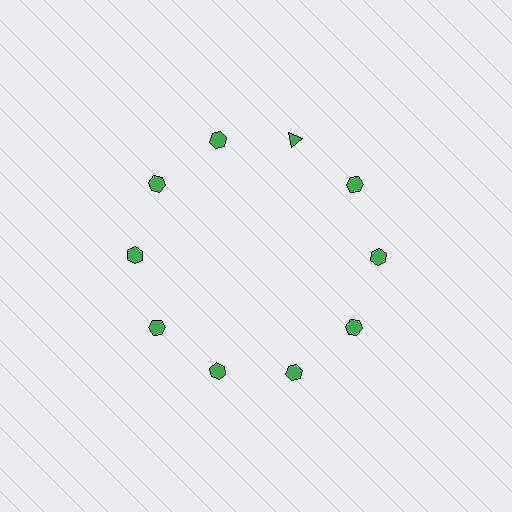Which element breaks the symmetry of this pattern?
The green triangle at roughly the 1 o'clock position breaks the symmetry. All other shapes are green hexagons.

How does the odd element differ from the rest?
It has a different shape: triangle instead of hexagon.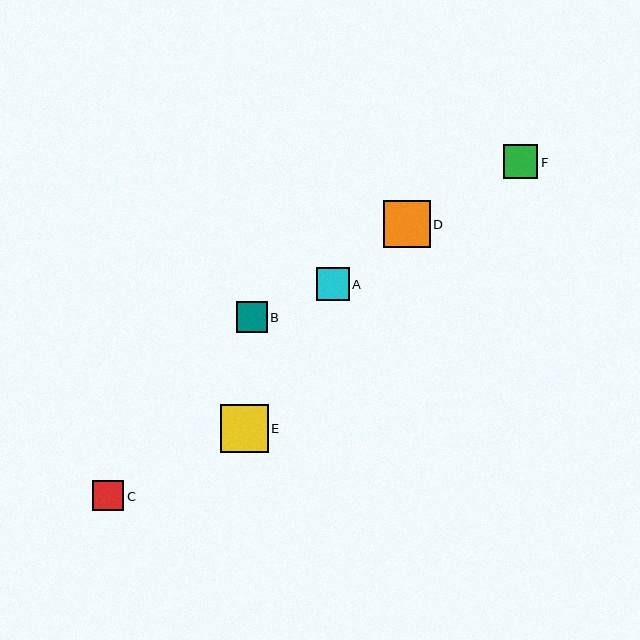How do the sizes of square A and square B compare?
Square A and square B are approximately the same size.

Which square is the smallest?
Square B is the smallest with a size of approximately 31 pixels.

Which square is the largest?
Square E is the largest with a size of approximately 48 pixels.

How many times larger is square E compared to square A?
Square E is approximately 1.5 times the size of square A.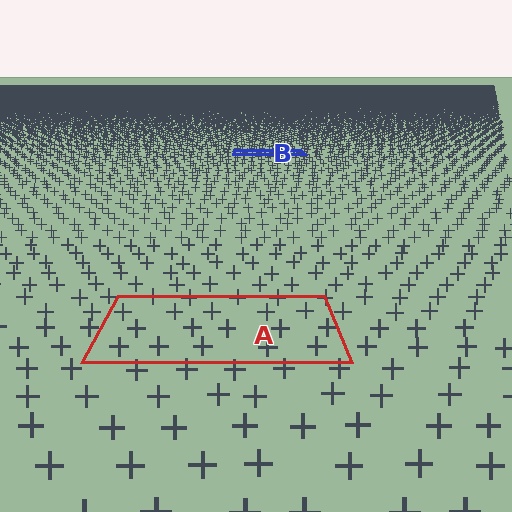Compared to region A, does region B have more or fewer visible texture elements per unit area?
Region B has more texture elements per unit area — they are packed more densely because it is farther away.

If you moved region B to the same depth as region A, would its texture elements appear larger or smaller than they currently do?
They would appear larger. At a closer depth, the same texture elements are projected at a bigger on-screen size.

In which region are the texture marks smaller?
The texture marks are smaller in region B, because it is farther away.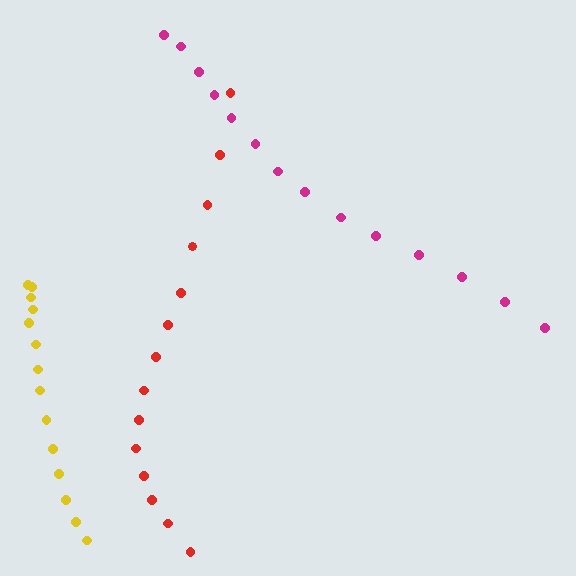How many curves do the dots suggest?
There are 3 distinct paths.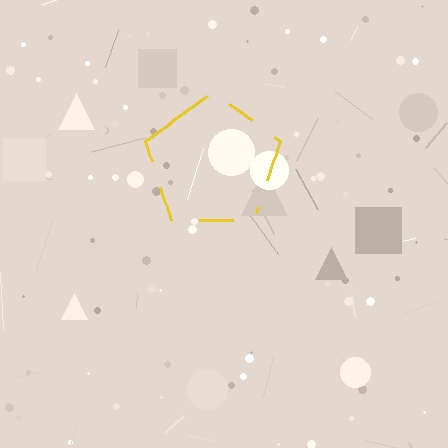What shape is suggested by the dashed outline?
The dashed outline suggests a pentagon.